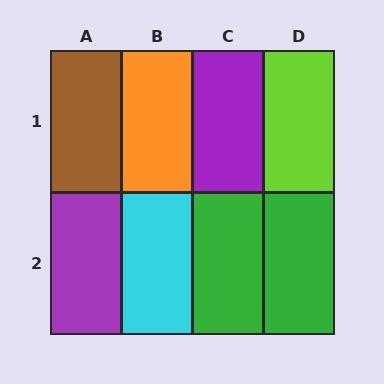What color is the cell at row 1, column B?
Orange.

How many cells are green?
2 cells are green.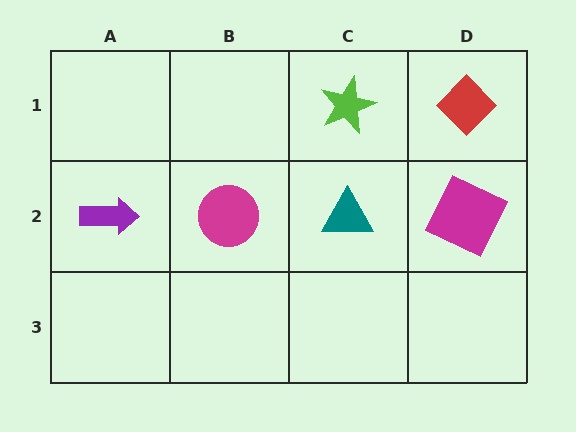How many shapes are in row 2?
4 shapes.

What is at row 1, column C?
A lime star.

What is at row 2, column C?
A teal triangle.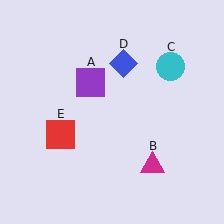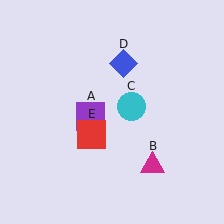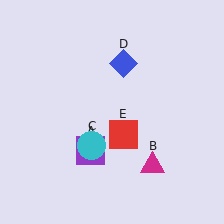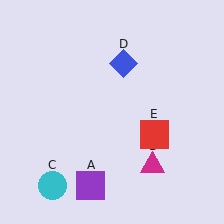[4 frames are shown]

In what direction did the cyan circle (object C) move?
The cyan circle (object C) moved down and to the left.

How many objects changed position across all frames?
3 objects changed position: purple square (object A), cyan circle (object C), red square (object E).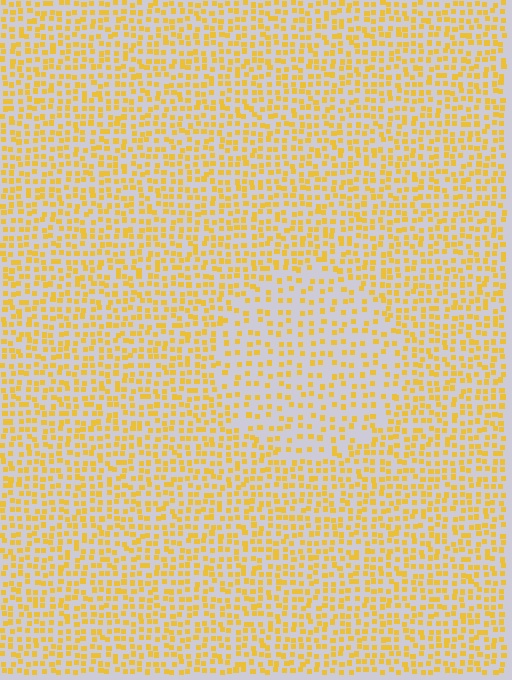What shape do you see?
I see a circle.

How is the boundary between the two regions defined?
The boundary is defined by a change in element density (approximately 1.7x ratio). All elements are the same color, size, and shape.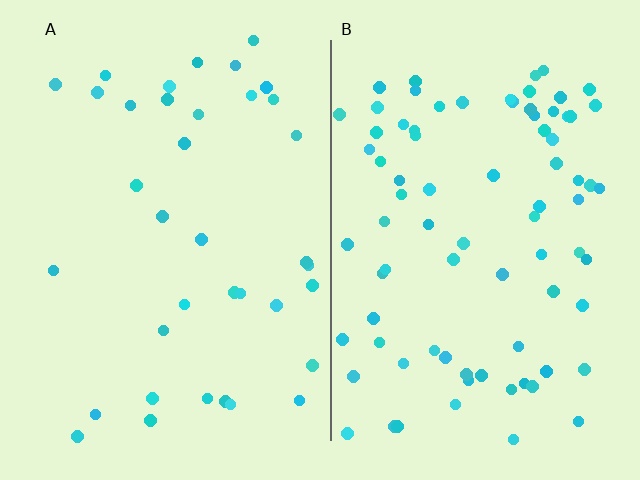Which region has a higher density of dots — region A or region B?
B (the right).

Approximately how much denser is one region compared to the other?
Approximately 2.2× — region B over region A.